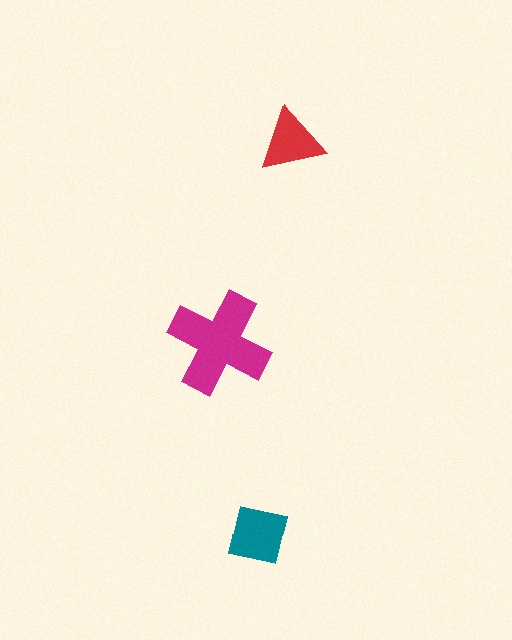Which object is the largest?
The magenta cross.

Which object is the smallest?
The red triangle.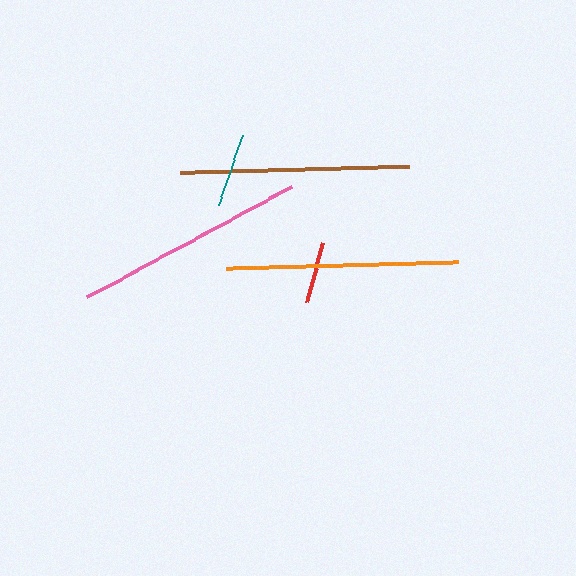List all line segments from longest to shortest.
From longest to shortest: pink, orange, brown, teal, red.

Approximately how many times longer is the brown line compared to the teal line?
The brown line is approximately 3.1 times the length of the teal line.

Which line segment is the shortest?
The red line is the shortest at approximately 61 pixels.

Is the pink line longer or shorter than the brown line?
The pink line is longer than the brown line.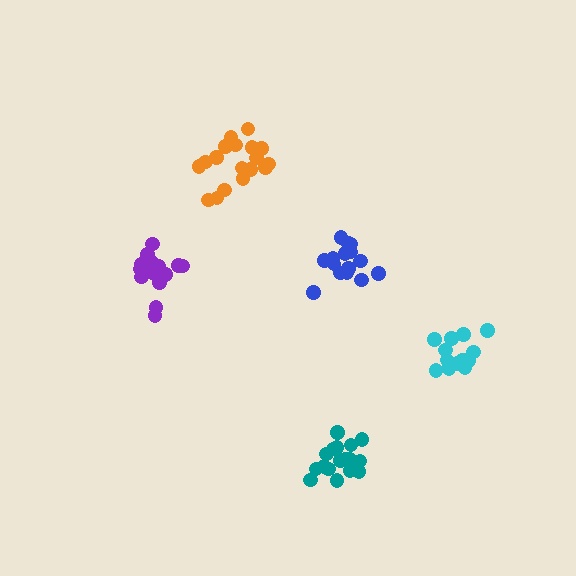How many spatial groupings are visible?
There are 5 spatial groupings.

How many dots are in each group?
Group 1: 18 dots, Group 2: 18 dots, Group 3: 16 dots, Group 4: 15 dots, Group 5: 15 dots (82 total).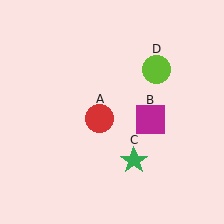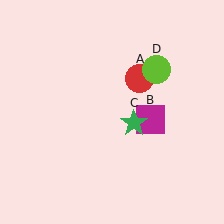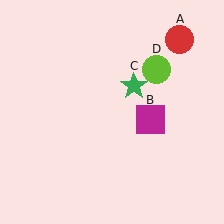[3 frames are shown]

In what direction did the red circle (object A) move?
The red circle (object A) moved up and to the right.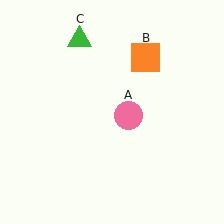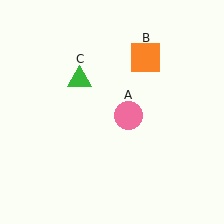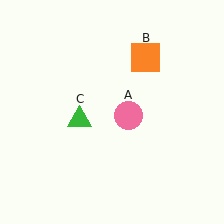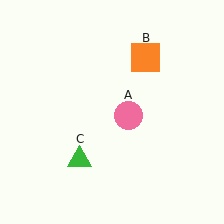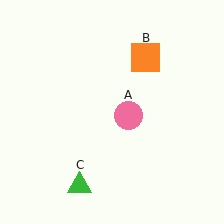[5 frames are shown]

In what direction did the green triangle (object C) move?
The green triangle (object C) moved down.